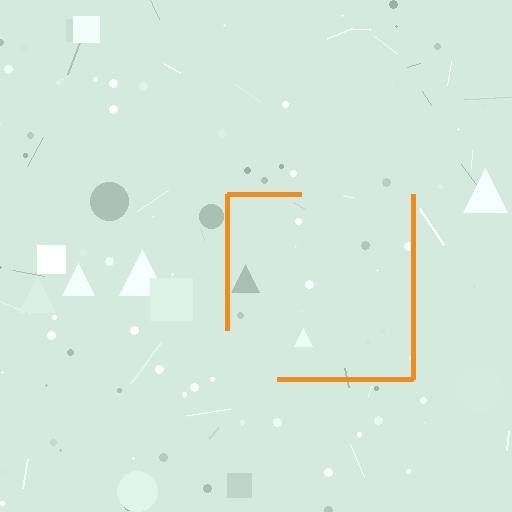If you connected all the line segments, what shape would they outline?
They would outline a square.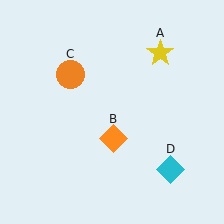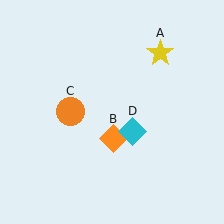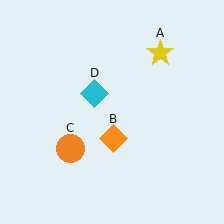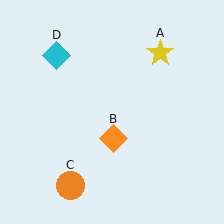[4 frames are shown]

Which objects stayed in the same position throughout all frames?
Yellow star (object A) and orange diamond (object B) remained stationary.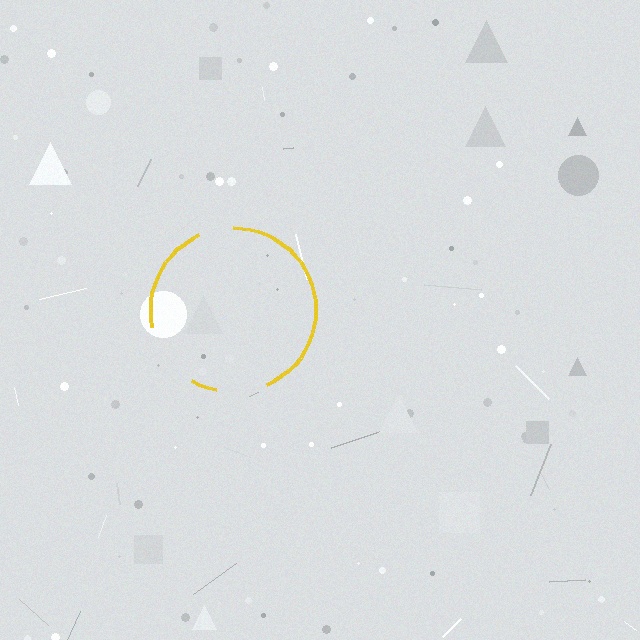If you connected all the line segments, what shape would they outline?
They would outline a circle.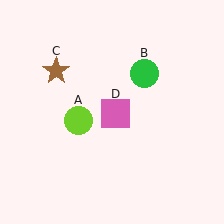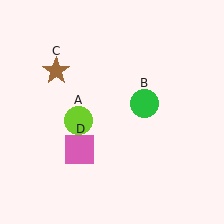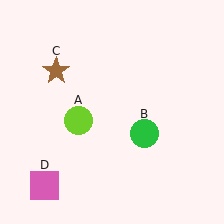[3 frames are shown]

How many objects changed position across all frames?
2 objects changed position: green circle (object B), pink square (object D).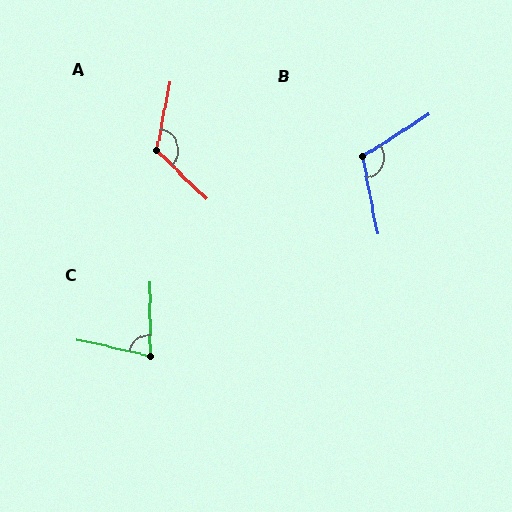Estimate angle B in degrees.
Approximately 111 degrees.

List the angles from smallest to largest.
C (77°), B (111°), A (124°).